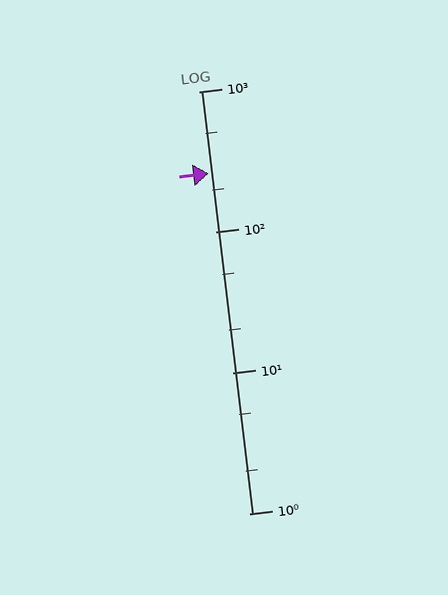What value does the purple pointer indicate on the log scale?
The pointer indicates approximately 260.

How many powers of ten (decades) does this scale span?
The scale spans 3 decades, from 1 to 1000.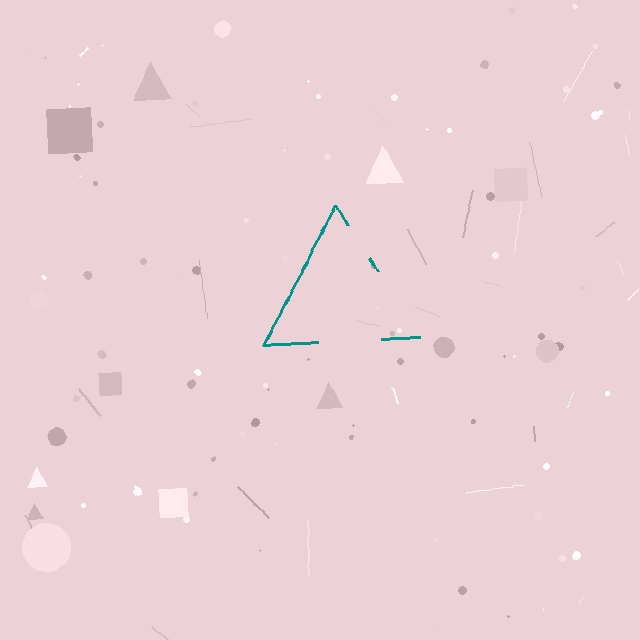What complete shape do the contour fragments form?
The contour fragments form a triangle.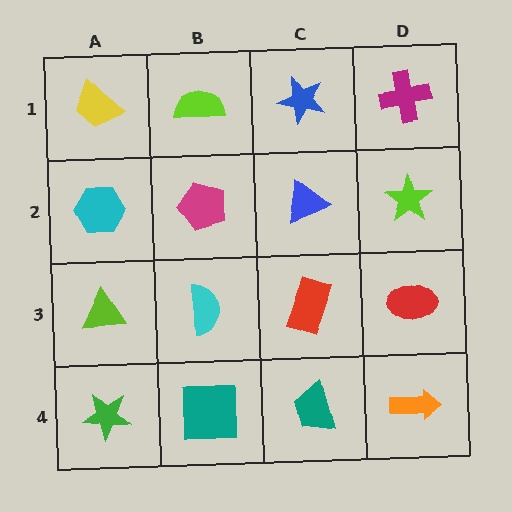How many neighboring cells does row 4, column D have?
2.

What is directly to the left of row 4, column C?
A teal square.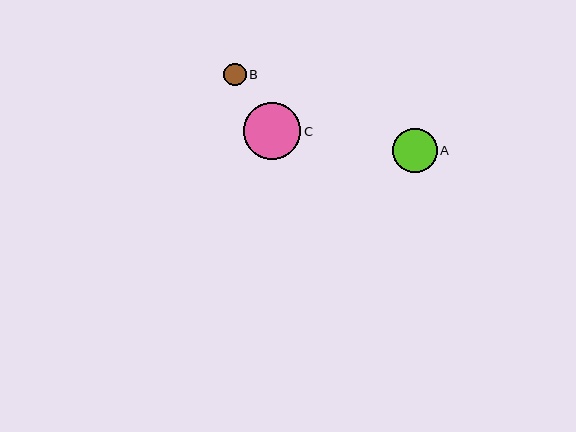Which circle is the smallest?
Circle B is the smallest with a size of approximately 22 pixels.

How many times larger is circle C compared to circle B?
Circle C is approximately 2.6 times the size of circle B.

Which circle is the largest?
Circle C is the largest with a size of approximately 58 pixels.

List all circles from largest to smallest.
From largest to smallest: C, A, B.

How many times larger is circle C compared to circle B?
Circle C is approximately 2.6 times the size of circle B.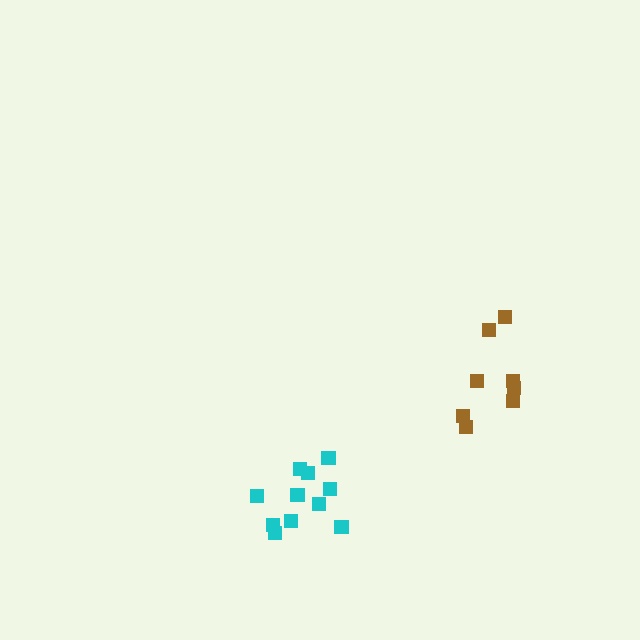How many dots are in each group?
Group 1: 11 dots, Group 2: 8 dots (19 total).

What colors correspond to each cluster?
The clusters are colored: cyan, brown.